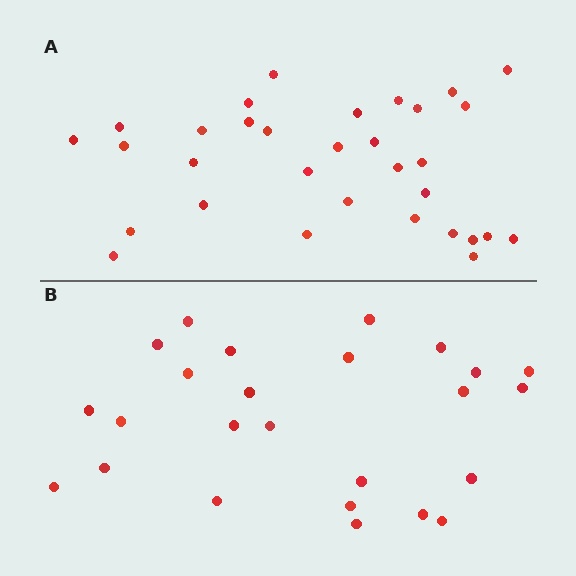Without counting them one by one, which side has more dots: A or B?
Region A (the top region) has more dots.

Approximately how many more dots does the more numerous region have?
Region A has roughly 8 or so more dots than region B.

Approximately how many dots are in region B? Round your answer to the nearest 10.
About 20 dots. (The exact count is 25, which rounds to 20.)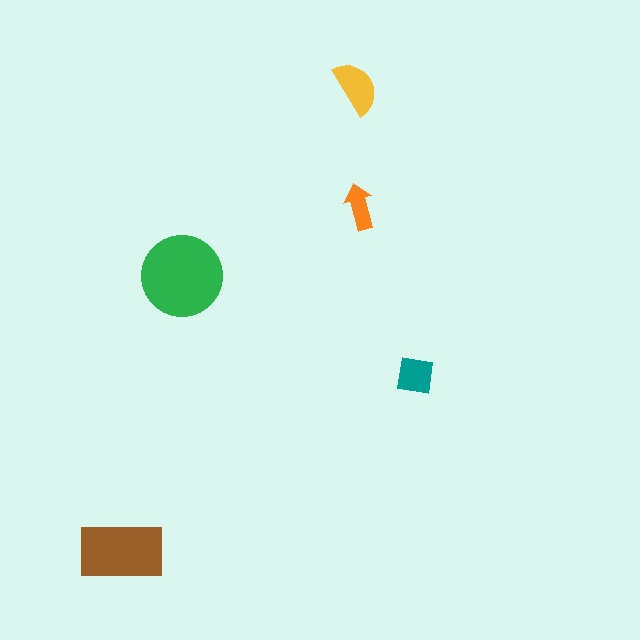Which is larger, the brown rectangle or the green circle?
The green circle.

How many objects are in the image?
There are 5 objects in the image.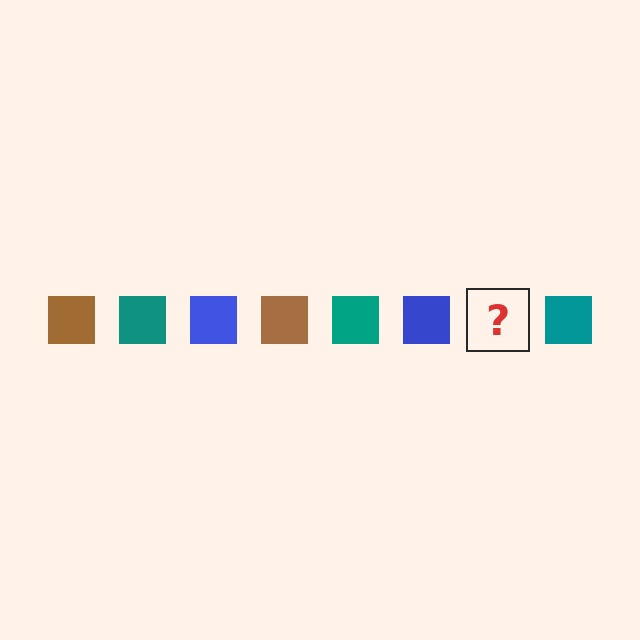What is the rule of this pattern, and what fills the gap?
The rule is that the pattern cycles through brown, teal, blue squares. The gap should be filled with a brown square.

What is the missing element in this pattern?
The missing element is a brown square.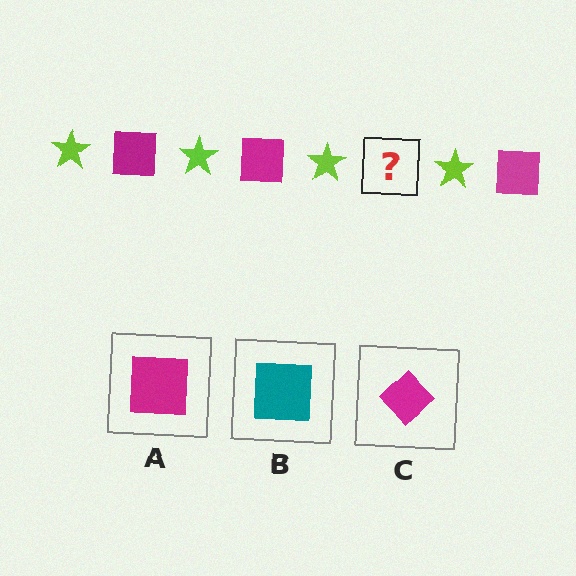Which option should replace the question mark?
Option A.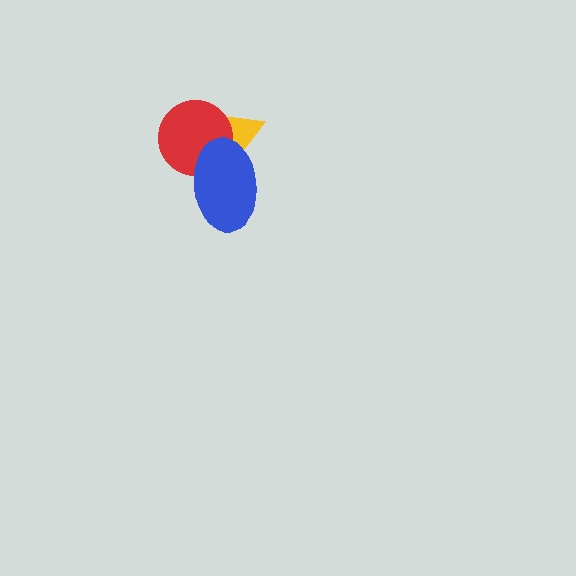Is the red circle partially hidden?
Yes, it is partially covered by another shape.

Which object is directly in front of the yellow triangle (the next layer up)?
The red circle is directly in front of the yellow triangle.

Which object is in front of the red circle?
The blue ellipse is in front of the red circle.